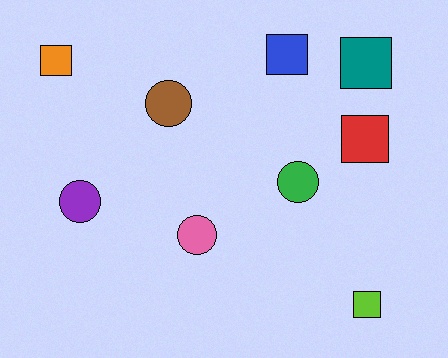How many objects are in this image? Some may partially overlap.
There are 9 objects.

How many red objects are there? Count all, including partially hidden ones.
There is 1 red object.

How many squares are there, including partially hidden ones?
There are 5 squares.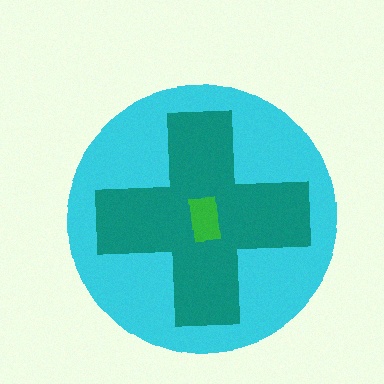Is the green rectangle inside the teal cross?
Yes.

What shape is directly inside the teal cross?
The green rectangle.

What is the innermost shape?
The green rectangle.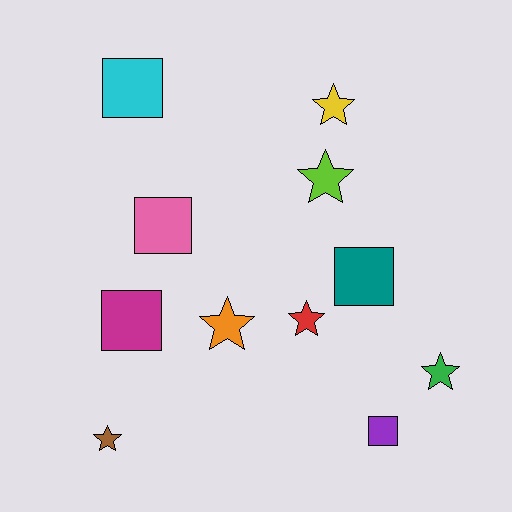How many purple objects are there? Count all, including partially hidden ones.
There is 1 purple object.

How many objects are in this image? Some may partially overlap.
There are 11 objects.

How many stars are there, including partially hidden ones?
There are 6 stars.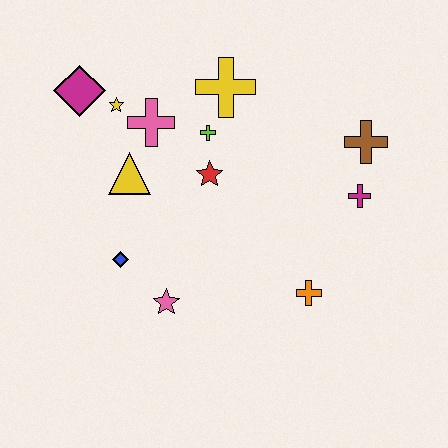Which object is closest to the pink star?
The blue diamond is closest to the pink star.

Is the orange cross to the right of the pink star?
Yes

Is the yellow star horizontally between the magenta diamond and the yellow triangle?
Yes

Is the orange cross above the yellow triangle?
No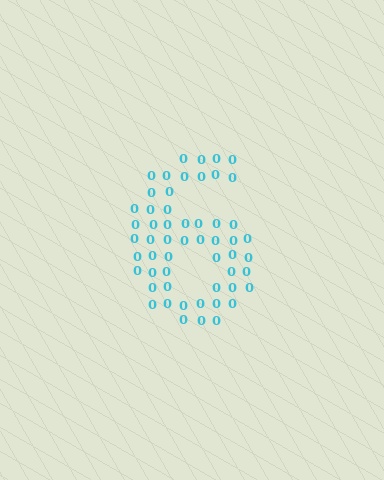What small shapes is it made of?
It is made of small digit 0's.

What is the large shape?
The large shape is the digit 6.